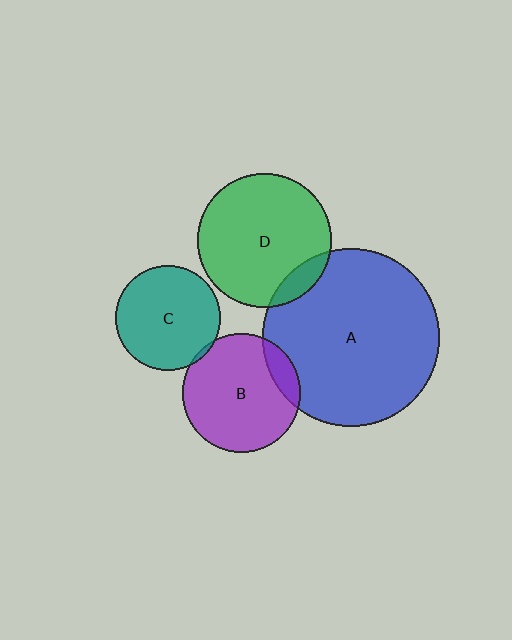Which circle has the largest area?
Circle A (blue).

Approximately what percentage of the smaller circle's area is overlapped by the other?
Approximately 10%.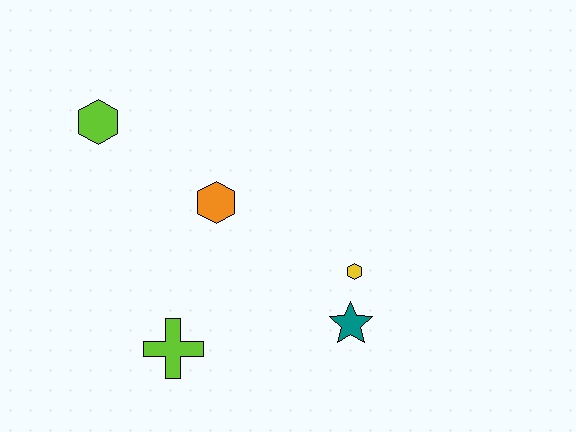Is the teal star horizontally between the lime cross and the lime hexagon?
No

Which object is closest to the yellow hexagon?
The teal star is closest to the yellow hexagon.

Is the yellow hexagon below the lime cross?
No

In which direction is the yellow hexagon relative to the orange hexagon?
The yellow hexagon is to the right of the orange hexagon.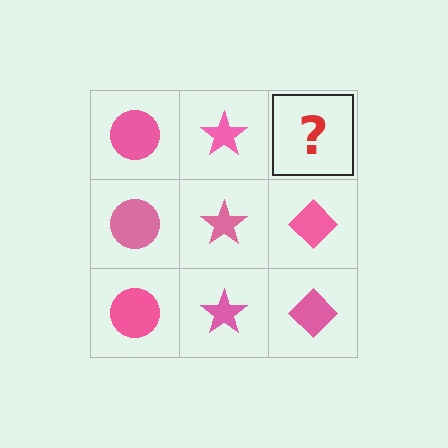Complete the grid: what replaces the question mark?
The question mark should be replaced with a pink diamond.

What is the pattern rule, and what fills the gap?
The rule is that each column has a consistent shape. The gap should be filled with a pink diamond.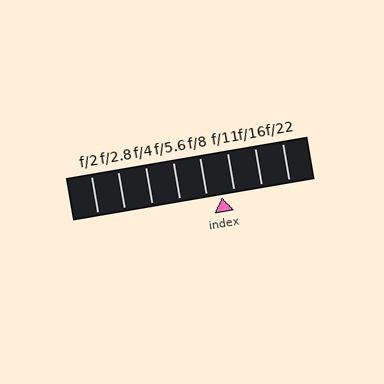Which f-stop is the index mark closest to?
The index mark is closest to f/11.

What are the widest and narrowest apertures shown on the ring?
The widest aperture shown is f/2 and the narrowest is f/22.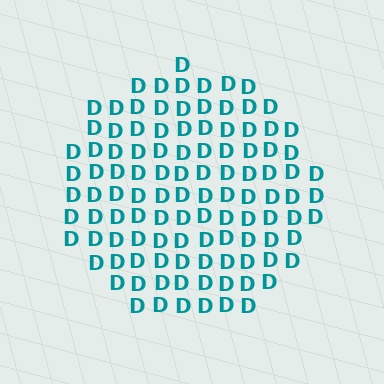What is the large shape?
The large shape is a circle.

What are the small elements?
The small elements are letter D's.